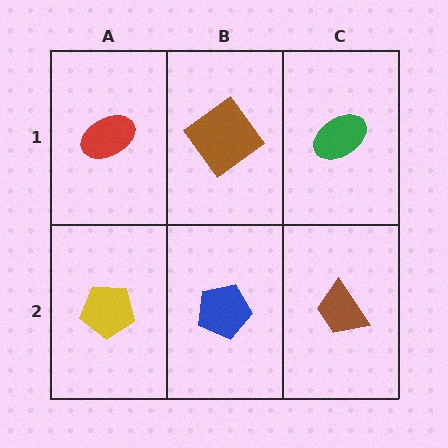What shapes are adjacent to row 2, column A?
A red ellipse (row 1, column A), a blue pentagon (row 2, column B).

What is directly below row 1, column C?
A brown trapezoid.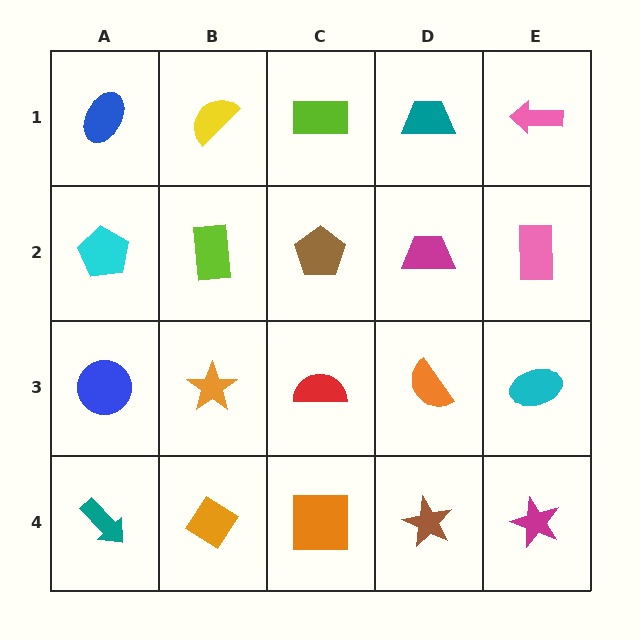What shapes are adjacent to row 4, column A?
A blue circle (row 3, column A), an orange diamond (row 4, column B).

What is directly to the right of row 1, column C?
A teal trapezoid.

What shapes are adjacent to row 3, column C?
A brown pentagon (row 2, column C), an orange square (row 4, column C), an orange star (row 3, column B), an orange semicircle (row 3, column D).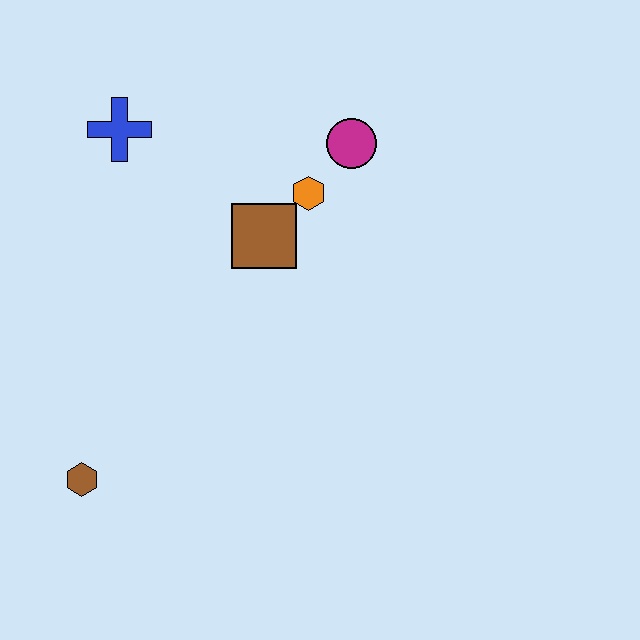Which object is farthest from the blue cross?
The brown hexagon is farthest from the blue cross.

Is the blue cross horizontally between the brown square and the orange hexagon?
No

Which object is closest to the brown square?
The orange hexagon is closest to the brown square.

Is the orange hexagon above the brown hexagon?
Yes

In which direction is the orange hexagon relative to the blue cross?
The orange hexagon is to the right of the blue cross.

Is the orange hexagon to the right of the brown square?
Yes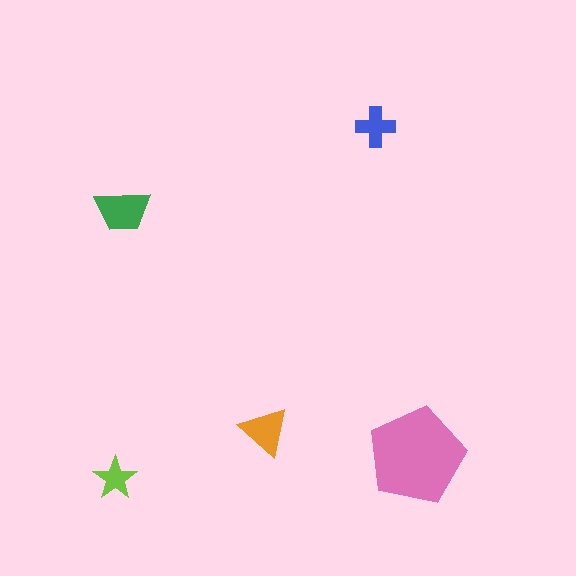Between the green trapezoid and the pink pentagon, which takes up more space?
The pink pentagon.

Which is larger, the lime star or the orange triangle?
The orange triangle.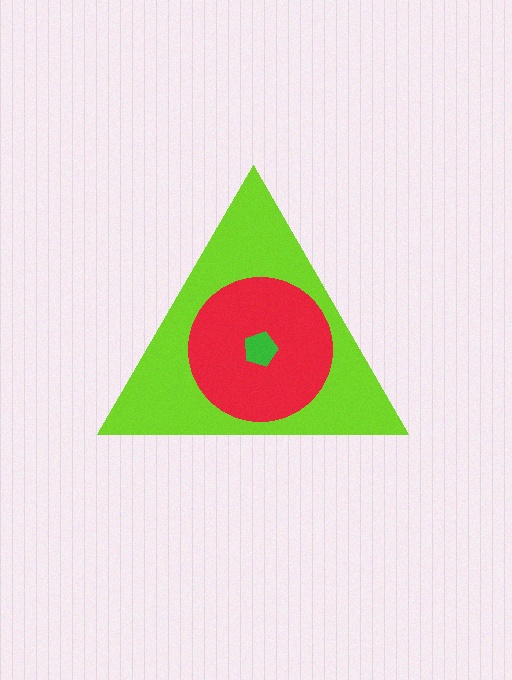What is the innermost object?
The green pentagon.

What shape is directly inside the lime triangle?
The red circle.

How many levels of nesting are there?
3.